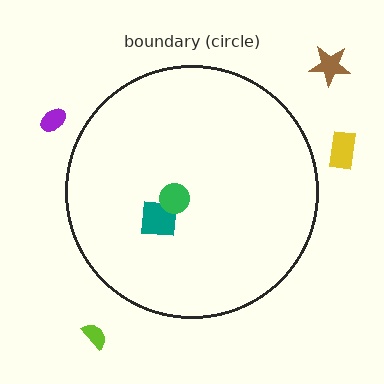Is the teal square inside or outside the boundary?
Inside.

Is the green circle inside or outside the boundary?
Inside.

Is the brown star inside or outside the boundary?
Outside.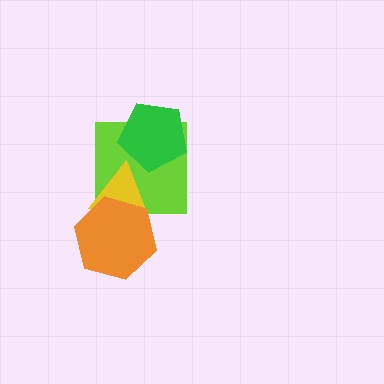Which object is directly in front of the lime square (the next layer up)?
The green pentagon is directly in front of the lime square.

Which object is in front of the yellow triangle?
The orange hexagon is in front of the yellow triangle.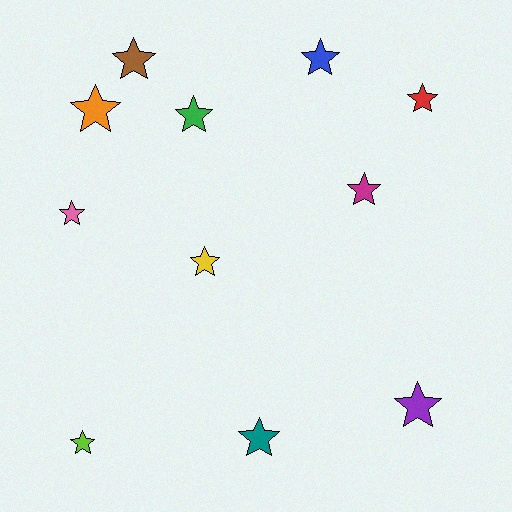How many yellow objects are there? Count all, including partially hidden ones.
There is 1 yellow object.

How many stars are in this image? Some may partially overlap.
There are 11 stars.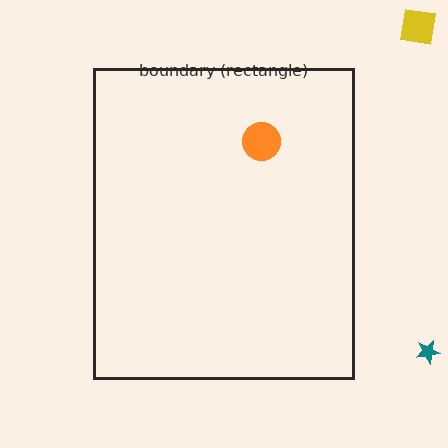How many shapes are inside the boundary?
1 inside, 2 outside.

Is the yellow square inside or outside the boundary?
Outside.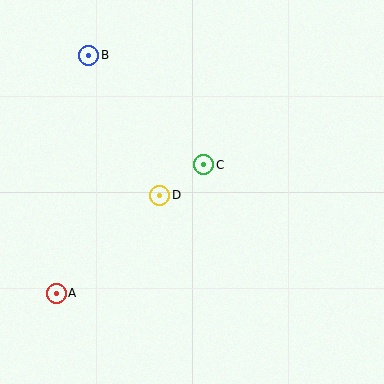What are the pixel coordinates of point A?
Point A is at (56, 293).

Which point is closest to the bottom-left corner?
Point A is closest to the bottom-left corner.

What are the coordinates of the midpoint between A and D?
The midpoint between A and D is at (108, 244).